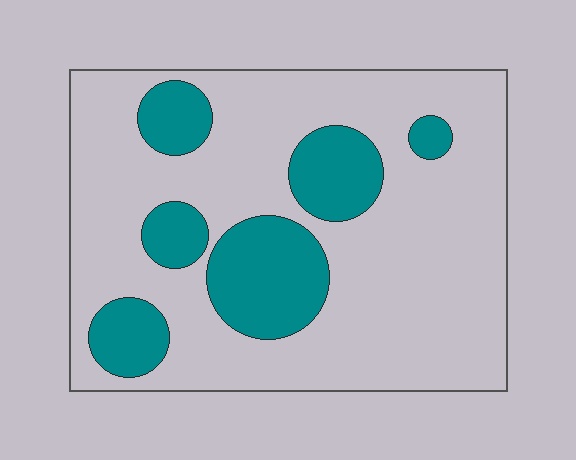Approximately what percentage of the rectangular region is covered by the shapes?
Approximately 25%.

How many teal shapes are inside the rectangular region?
6.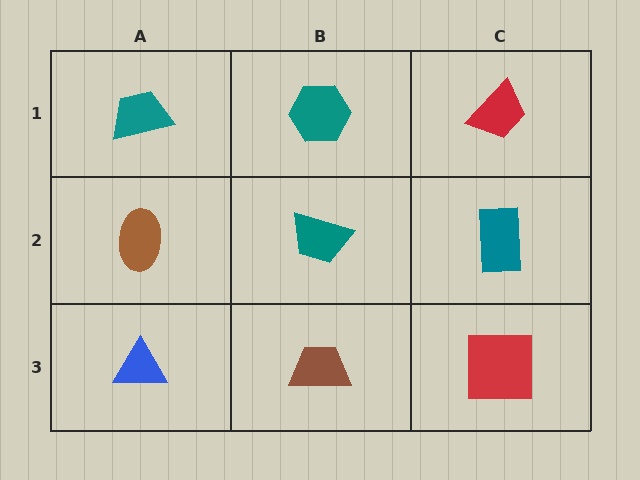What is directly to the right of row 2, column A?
A teal trapezoid.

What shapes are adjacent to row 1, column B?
A teal trapezoid (row 2, column B), a teal trapezoid (row 1, column A), a red trapezoid (row 1, column C).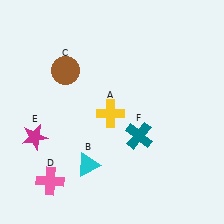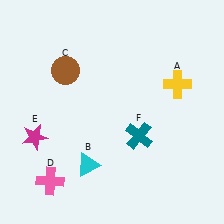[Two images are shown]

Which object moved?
The yellow cross (A) moved right.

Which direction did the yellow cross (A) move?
The yellow cross (A) moved right.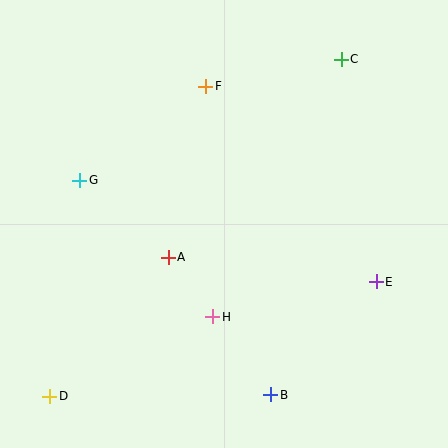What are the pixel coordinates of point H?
Point H is at (213, 317).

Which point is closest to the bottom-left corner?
Point D is closest to the bottom-left corner.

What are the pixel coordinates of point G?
Point G is at (80, 180).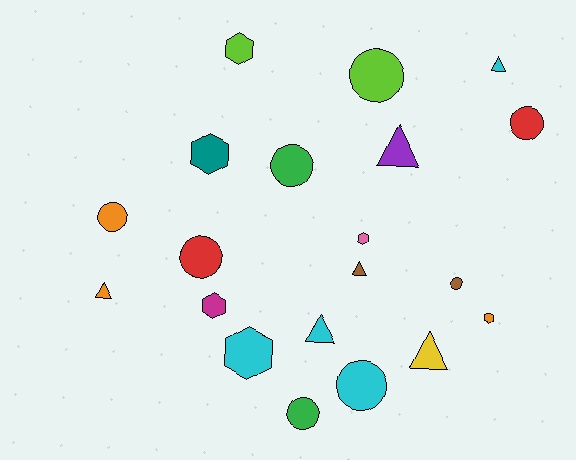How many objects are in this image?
There are 20 objects.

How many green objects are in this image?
There are 2 green objects.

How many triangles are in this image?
There are 6 triangles.